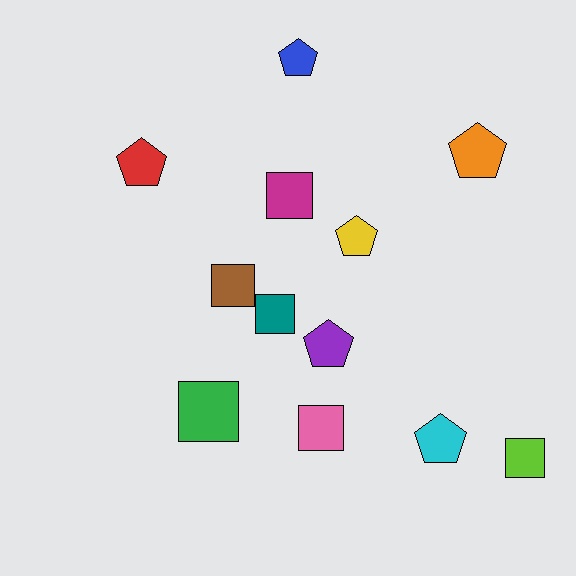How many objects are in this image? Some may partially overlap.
There are 12 objects.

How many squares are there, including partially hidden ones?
There are 6 squares.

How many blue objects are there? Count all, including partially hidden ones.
There is 1 blue object.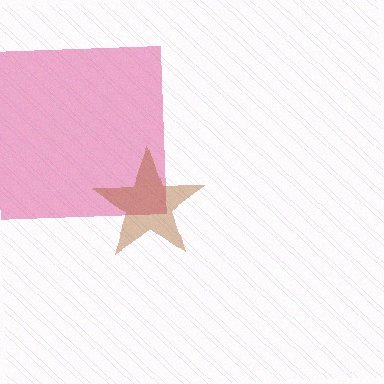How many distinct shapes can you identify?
There are 2 distinct shapes: a pink square, a brown star.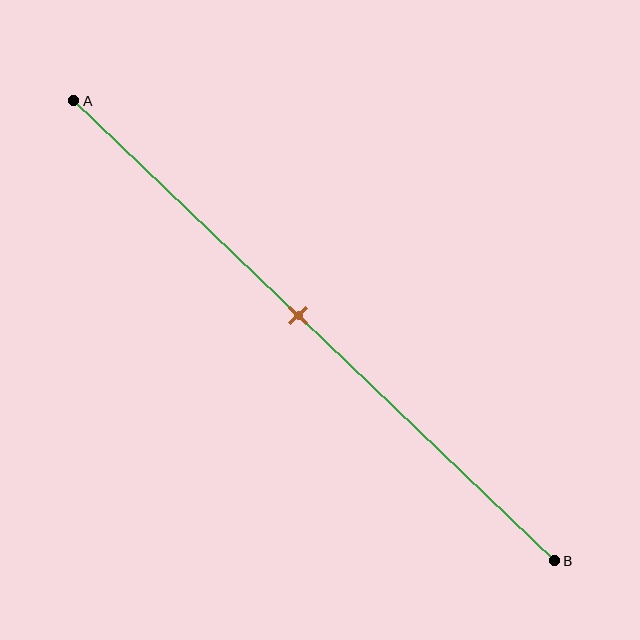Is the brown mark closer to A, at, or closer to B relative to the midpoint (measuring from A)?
The brown mark is closer to point A than the midpoint of segment AB.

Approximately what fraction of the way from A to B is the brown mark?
The brown mark is approximately 45% of the way from A to B.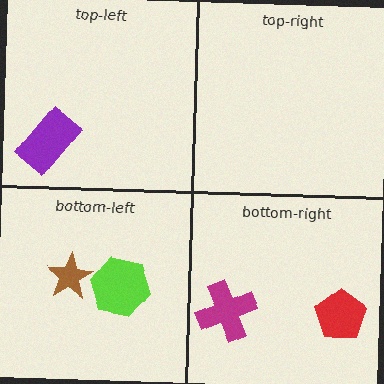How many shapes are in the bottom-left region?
2.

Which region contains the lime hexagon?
The bottom-left region.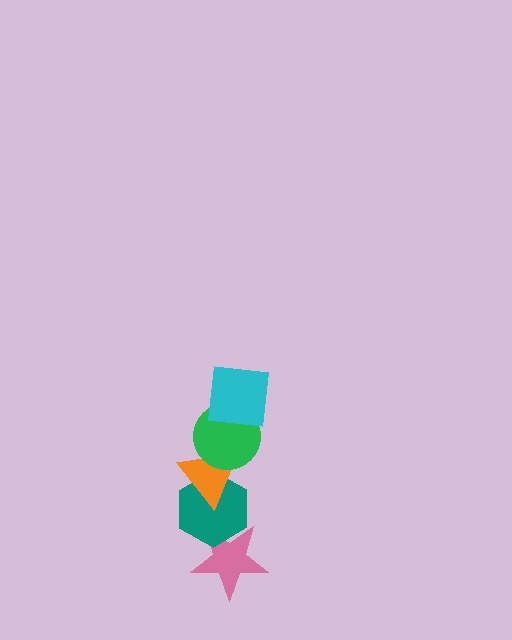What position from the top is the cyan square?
The cyan square is 1st from the top.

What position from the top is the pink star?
The pink star is 5th from the top.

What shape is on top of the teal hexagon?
The orange triangle is on top of the teal hexagon.